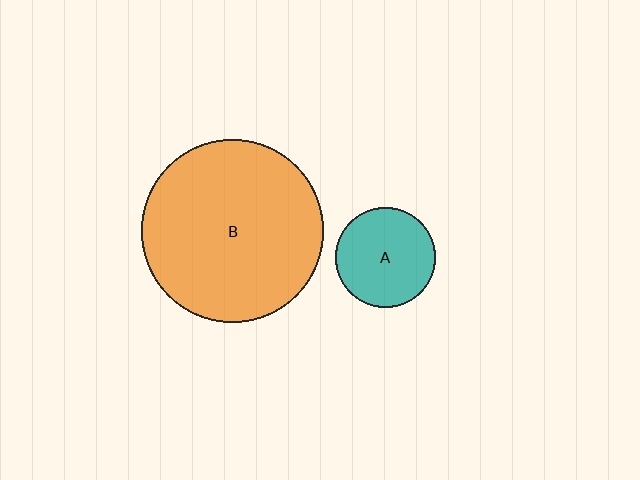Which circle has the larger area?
Circle B (orange).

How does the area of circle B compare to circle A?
Approximately 3.3 times.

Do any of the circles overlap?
No, none of the circles overlap.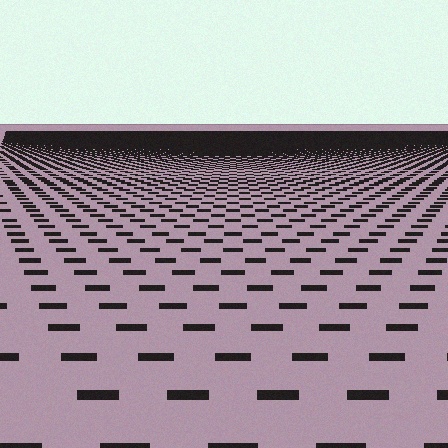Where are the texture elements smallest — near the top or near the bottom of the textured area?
Near the top.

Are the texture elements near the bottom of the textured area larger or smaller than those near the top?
Larger. Near the bottom, elements are closer to the viewer and appear at a bigger on-screen size.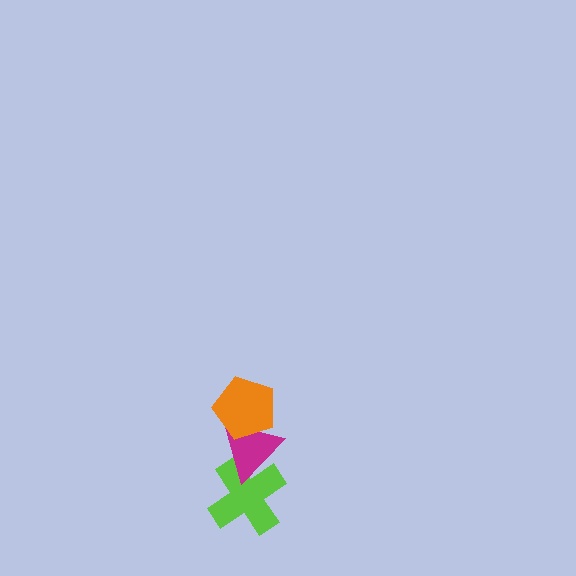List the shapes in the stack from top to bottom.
From top to bottom: the orange pentagon, the magenta triangle, the lime cross.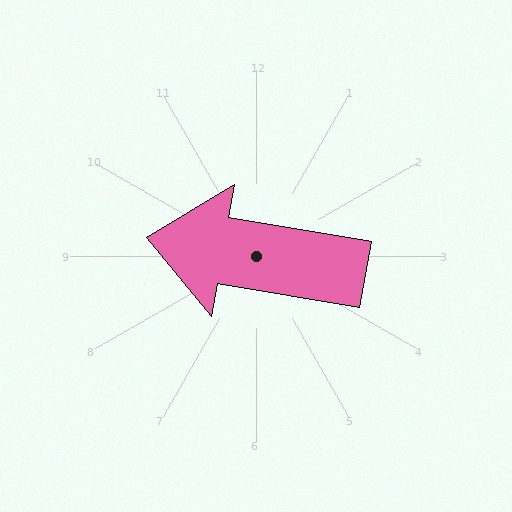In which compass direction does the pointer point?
West.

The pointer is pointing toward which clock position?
Roughly 9 o'clock.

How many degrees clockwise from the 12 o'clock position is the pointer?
Approximately 280 degrees.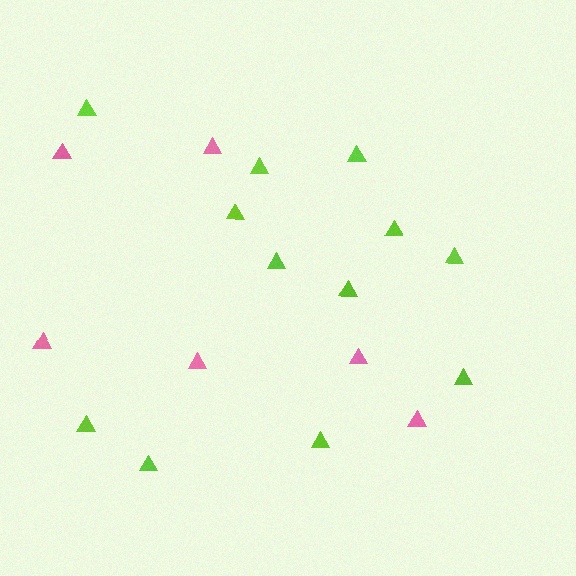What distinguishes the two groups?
There are 2 groups: one group of pink triangles (6) and one group of lime triangles (12).